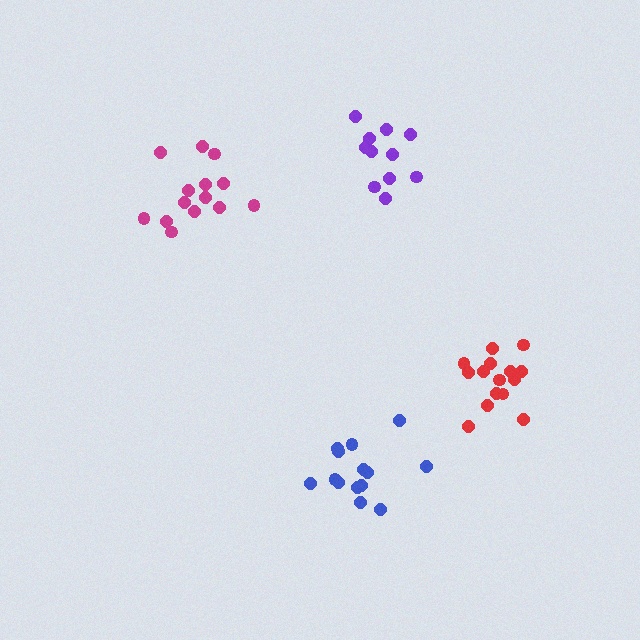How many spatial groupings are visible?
There are 4 spatial groupings.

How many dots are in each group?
Group 1: 14 dots, Group 2: 14 dots, Group 3: 15 dots, Group 4: 11 dots (54 total).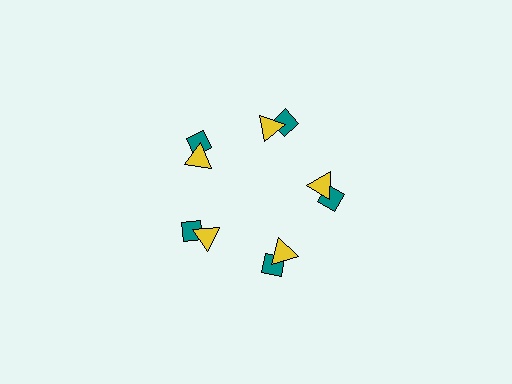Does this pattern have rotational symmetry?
Yes, this pattern has 5-fold rotational symmetry. It looks the same after rotating 72 degrees around the center.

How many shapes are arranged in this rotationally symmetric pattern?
There are 10 shapes, arranged in 5 groups of 2.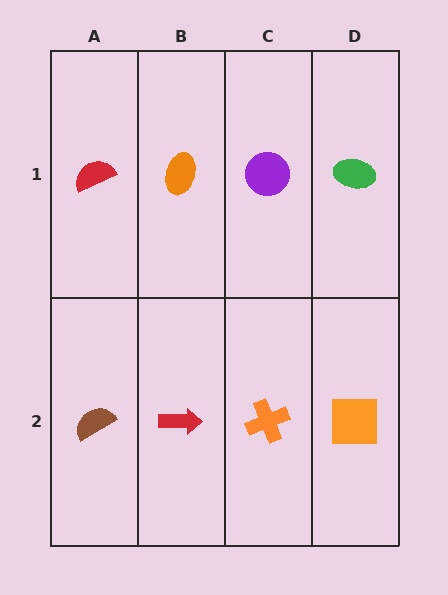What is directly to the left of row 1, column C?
An orange ellipse.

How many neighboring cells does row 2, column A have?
2.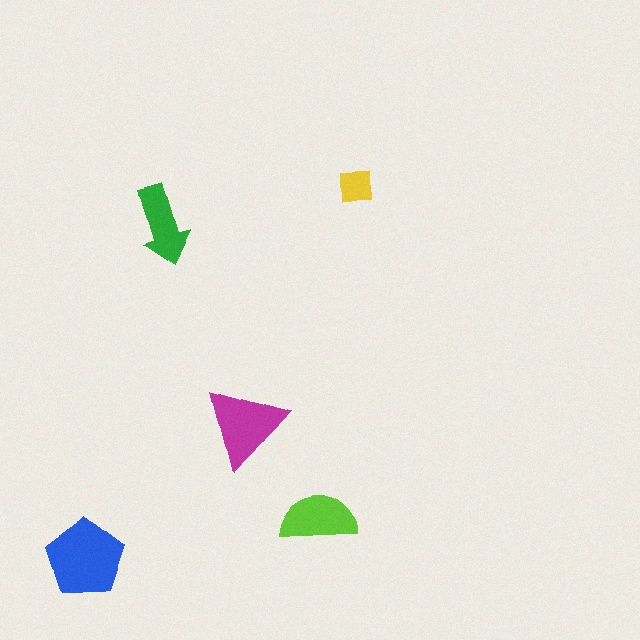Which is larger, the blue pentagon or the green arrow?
The blue pentagon.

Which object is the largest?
The blue pentagon.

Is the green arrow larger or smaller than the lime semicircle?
Smaller.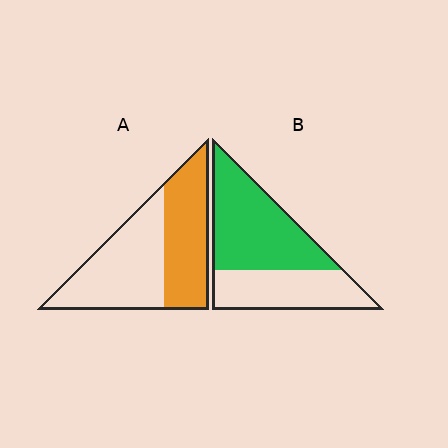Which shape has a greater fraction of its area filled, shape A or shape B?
Shape B.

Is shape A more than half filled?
No.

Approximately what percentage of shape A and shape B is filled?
A is approximately 45% and B is approximately 60%.